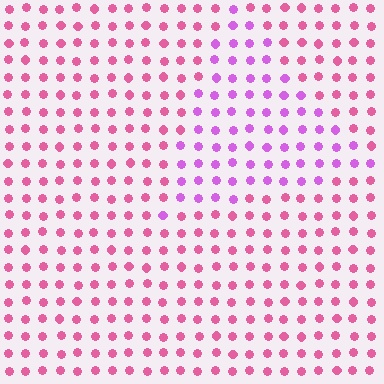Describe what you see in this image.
The image is filled with small pink elements in a uniform arrangement. A triangle-shaped region is visible where the elements are tinted to a slightly different hue, forming a subtle color boundary.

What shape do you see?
I see a triangle.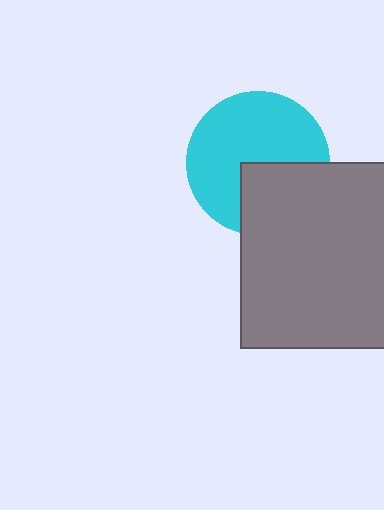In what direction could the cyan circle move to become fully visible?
The cyan circle could move up. That would shift it out from behind the gray square entirely.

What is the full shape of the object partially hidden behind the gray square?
The partially hidden object is a cyan circle.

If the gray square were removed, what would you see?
You would see the complete cyan circle.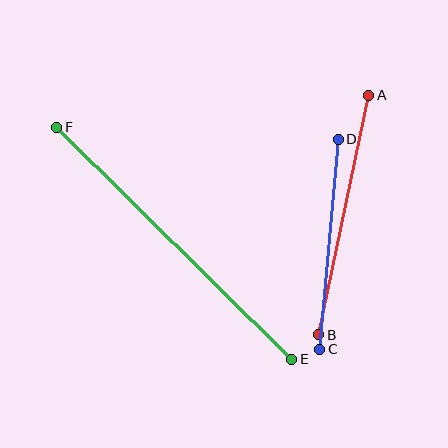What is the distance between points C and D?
The distance is approximately 211 pixels.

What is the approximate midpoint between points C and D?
The midpoint is at approximately (329, 244) pixels.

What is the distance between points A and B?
The distance is approximately 245 pixels.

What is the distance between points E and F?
The distance is approximately 330 pixels.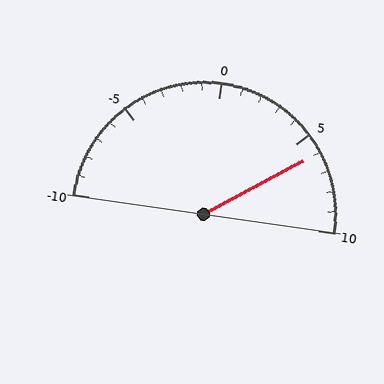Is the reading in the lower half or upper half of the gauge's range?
The reading is in the upper half of the range (-10 to 10).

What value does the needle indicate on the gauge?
The needle indicates approximately 6.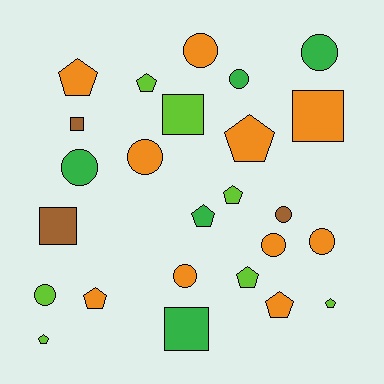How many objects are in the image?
There are 25 objects.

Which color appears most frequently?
Orange, with 10 objects.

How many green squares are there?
There is 1 green square.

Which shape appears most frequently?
Pentagon, with 10 objects.